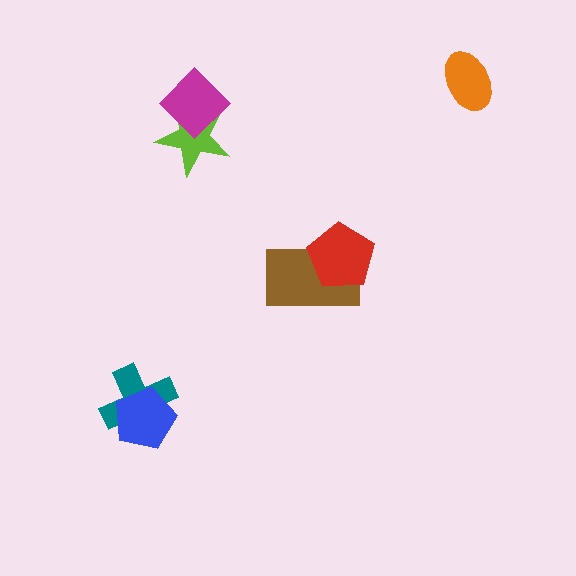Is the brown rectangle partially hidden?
Yes, it is partially covered by another shape.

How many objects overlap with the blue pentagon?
1 object overlaps with the blue pentagon.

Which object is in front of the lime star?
The magenta diamond is in front of the lime star.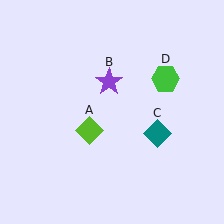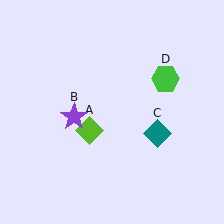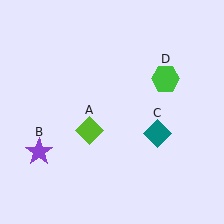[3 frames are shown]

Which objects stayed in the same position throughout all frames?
Lime diamond (object A) and teal diamond (object C) and green hexagon (object D) remained stationary.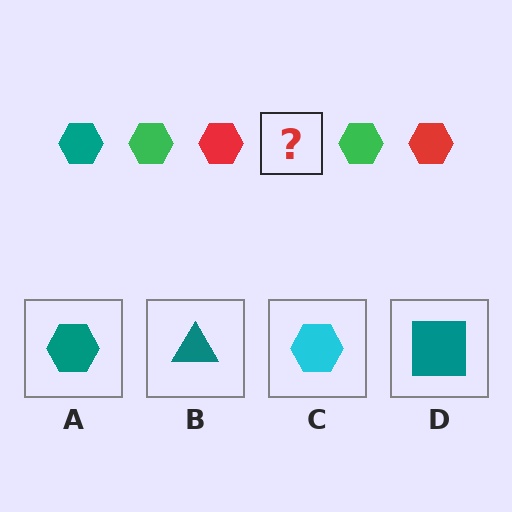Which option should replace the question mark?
Option A.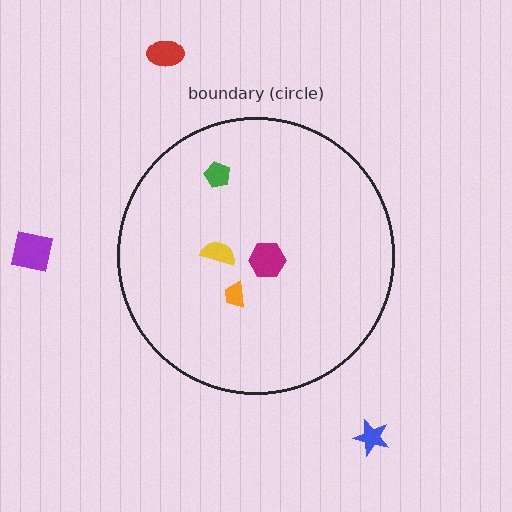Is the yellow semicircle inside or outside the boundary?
Inside.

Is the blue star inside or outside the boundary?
Outside.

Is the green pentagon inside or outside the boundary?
Inside.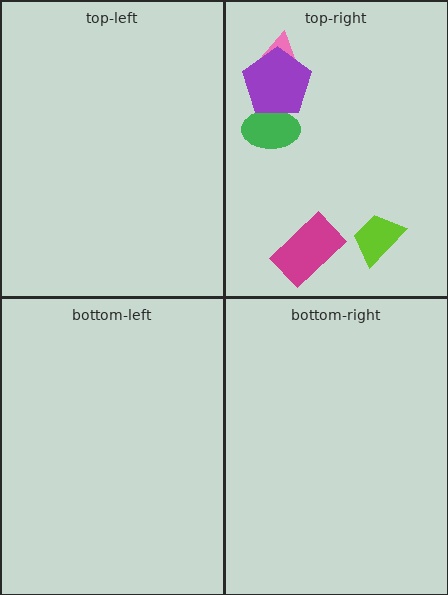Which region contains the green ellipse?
The top-right region.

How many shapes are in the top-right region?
5.